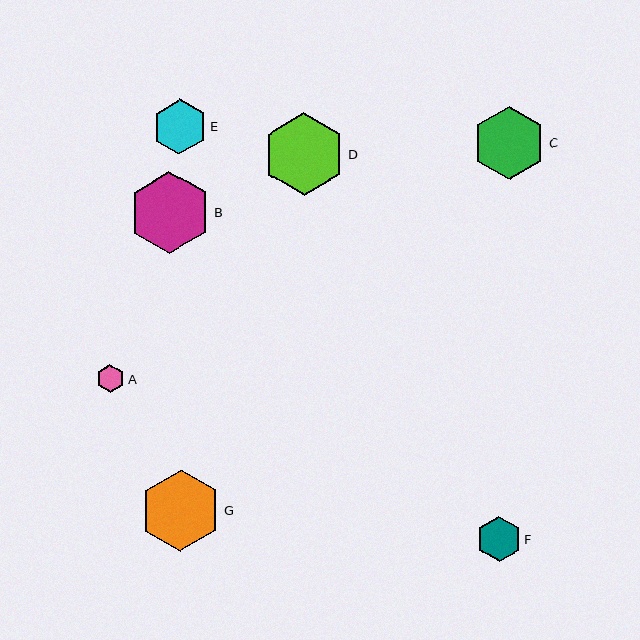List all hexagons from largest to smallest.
From largest to smallest: D, B, G, C, E, F, A.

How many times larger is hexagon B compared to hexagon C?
Hexagon B is approximately 1.1 times the size of hexagon C.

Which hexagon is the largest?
Hexagon D is the largest with a size of approximately 83 pixels.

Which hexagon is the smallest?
Hexagon A is the smallest with a size of approximately 28 pixels.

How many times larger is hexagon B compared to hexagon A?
Hexagon B is approximately 3.0 times the size of hexagon A.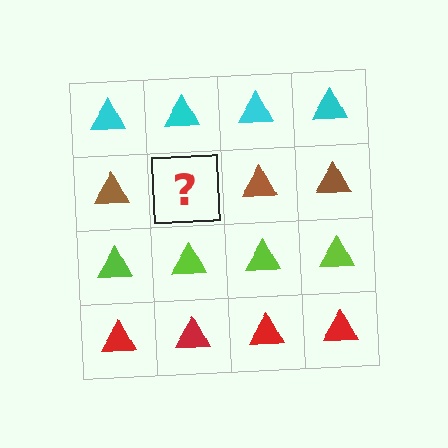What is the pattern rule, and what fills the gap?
The rule is that each row has a consistent color. The gap should be filled with a brown triangle.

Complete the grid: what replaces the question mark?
The question mark should be replaced with a brown triangle.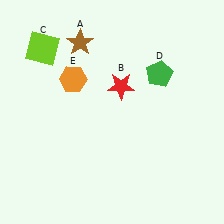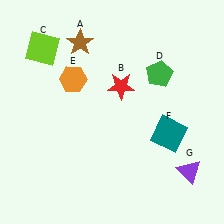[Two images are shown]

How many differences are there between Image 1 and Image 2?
There are 2 differences between the two images.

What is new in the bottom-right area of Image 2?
A purple triangle (G) was added in the bottom-right area of Image 2.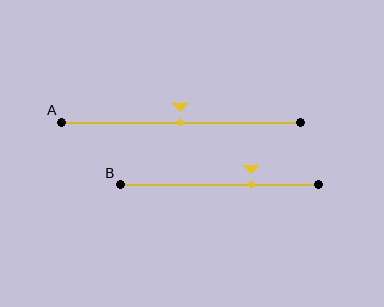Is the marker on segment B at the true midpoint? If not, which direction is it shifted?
No, the marker on segment B is shifted to the right by about 16% of the segment length.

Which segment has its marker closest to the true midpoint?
Segment A has its marker closest to the true midpoint.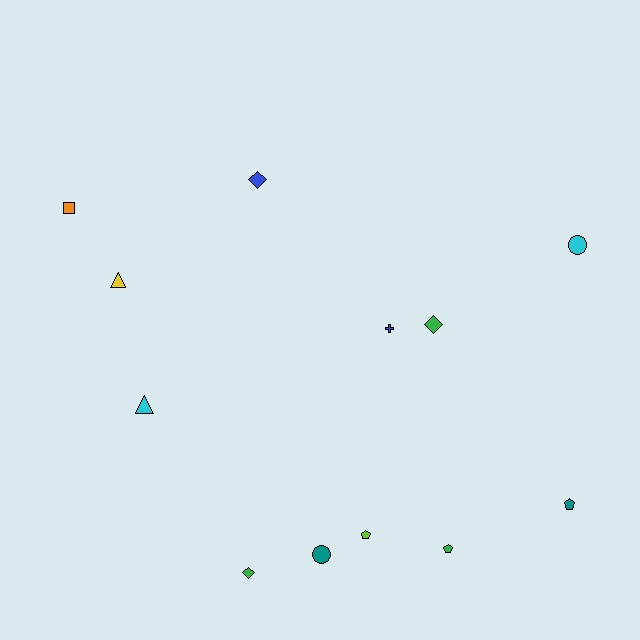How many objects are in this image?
There are 12 objects.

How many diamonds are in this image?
There are 3 diamonds.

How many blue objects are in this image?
There are 2 blue objects.